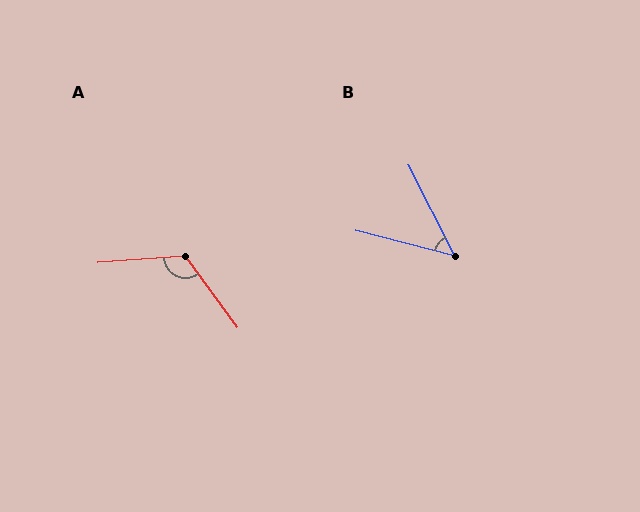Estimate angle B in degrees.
Approximately 48 degrees.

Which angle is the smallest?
B, at approximately 48 degrees.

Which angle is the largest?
A, at approximately 122 degrees.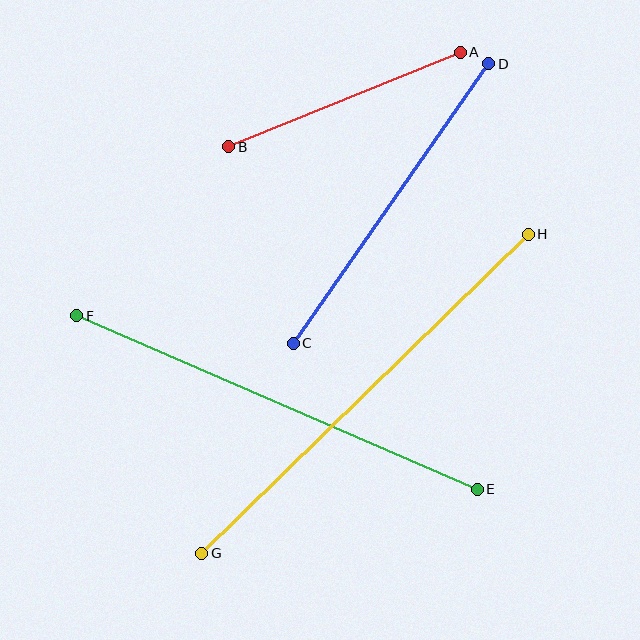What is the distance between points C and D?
The distance is approximately 341 pixels.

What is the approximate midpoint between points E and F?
The midpoint is at approximately (277, 403) pixels.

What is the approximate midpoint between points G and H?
The midpoint is at approximately (365, 394) pixels.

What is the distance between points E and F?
The distance is approximately 436 pixels.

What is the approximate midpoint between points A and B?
The midpoint is at approximately (344, 99) pixels.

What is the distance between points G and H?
The distance is approximately 457 pixels.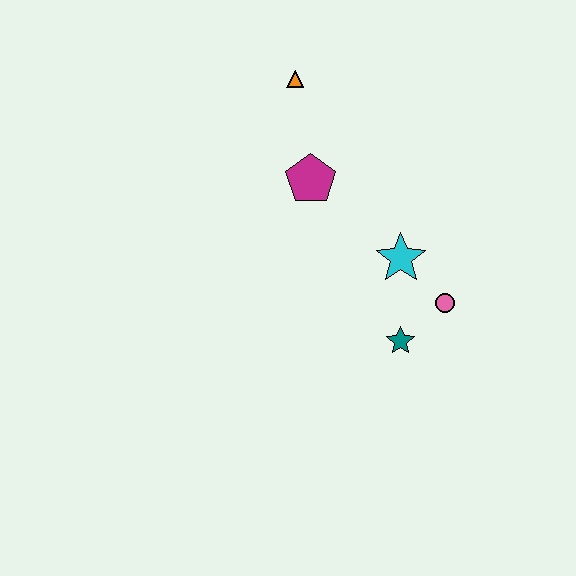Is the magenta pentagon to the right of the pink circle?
No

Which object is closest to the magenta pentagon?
The orange triangle is closest to the magenta pentagon.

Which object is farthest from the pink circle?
The orange triangle is farthest from the pink circle.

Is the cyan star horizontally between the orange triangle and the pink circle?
Yes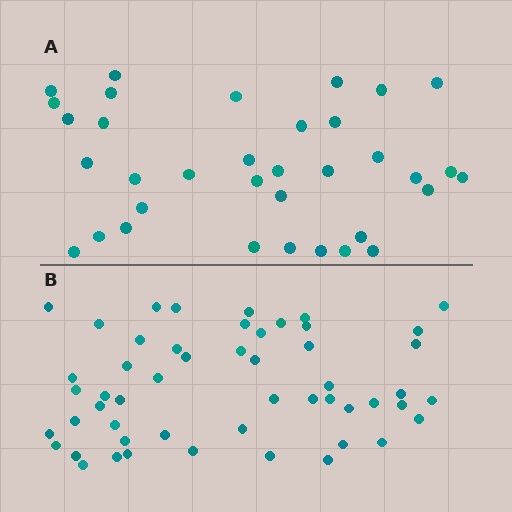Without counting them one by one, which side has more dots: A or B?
Region B (the bottom region) has more dots.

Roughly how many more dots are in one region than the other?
Region B has approximately 15 more dots than region A.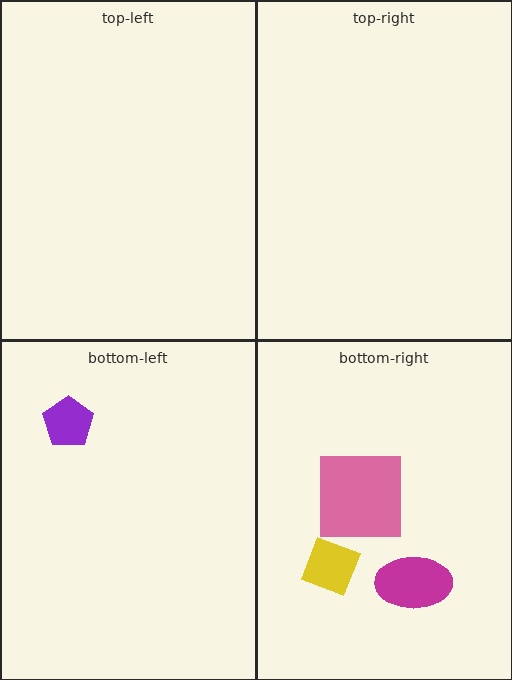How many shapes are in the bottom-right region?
3.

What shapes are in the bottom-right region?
The magenta ellipse, the pink square, the yellow diamond.